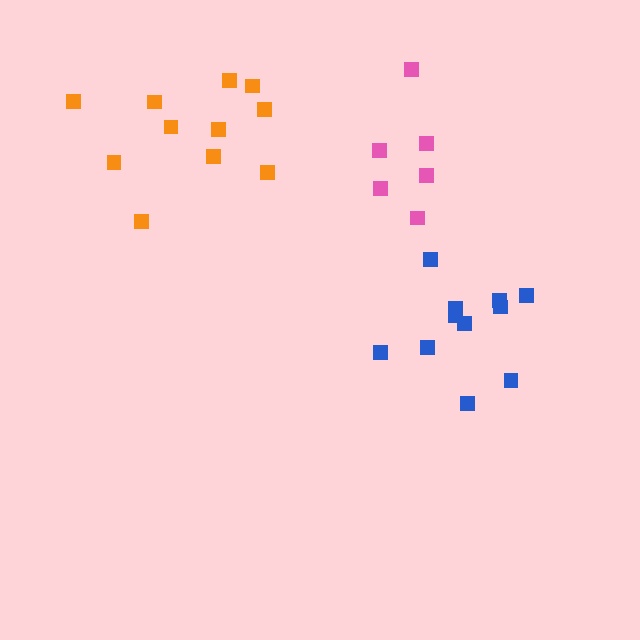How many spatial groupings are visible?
There are 3 spatial groupings.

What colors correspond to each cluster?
The clusters are colored: blue, orange, pink.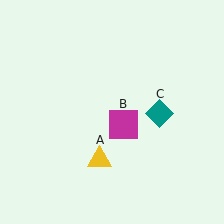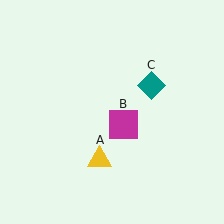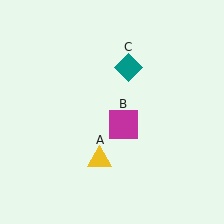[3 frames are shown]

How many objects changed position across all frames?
1 object changed position: teal diamond (object C).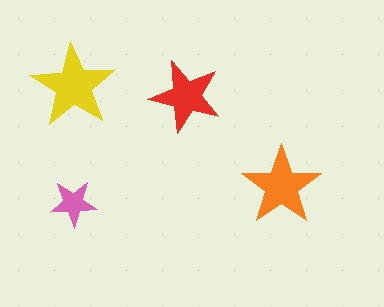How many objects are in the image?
There are 4 objects in the image.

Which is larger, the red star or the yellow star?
The yellow one.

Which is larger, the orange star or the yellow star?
The yellow one.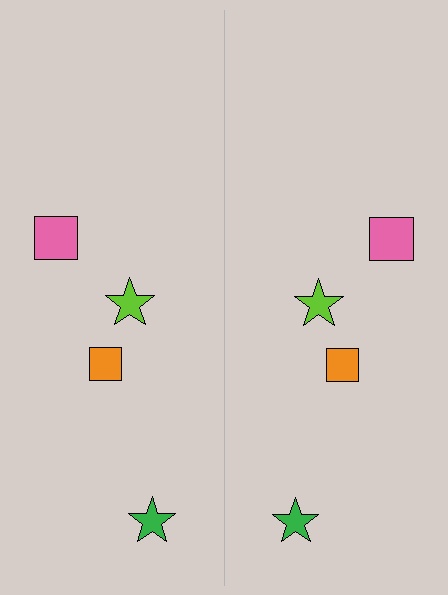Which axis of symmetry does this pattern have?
The pattern has a vertical axis of symmetry running through the center of the image.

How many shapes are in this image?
There are 8 shapes in this image.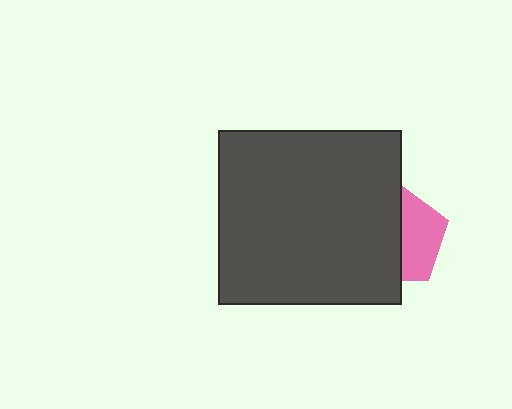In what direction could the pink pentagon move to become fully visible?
The pink pentagon could move right. That would shift it out from behind the dark gray rectangle entirely.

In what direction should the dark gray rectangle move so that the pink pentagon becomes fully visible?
The dark gray rectangle should move left. That is the shortest direction to clear the overlap and leave the pink pentagon fully visible.